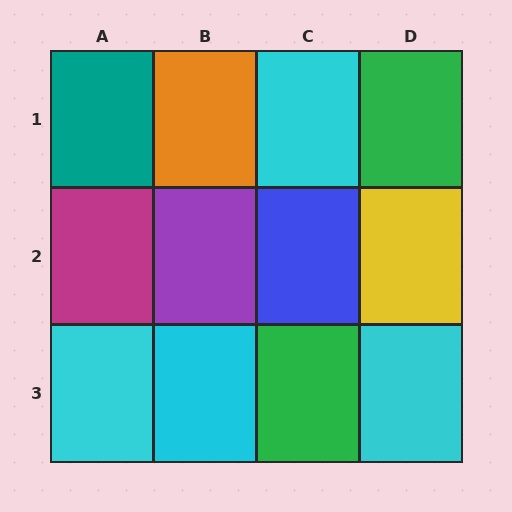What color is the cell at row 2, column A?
Magenta.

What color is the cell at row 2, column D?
Yellow.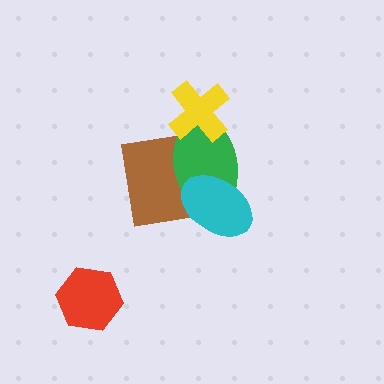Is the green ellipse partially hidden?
Yes, it is partially covered by another shape.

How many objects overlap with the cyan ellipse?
2 objects overlap with the cyan ellipse.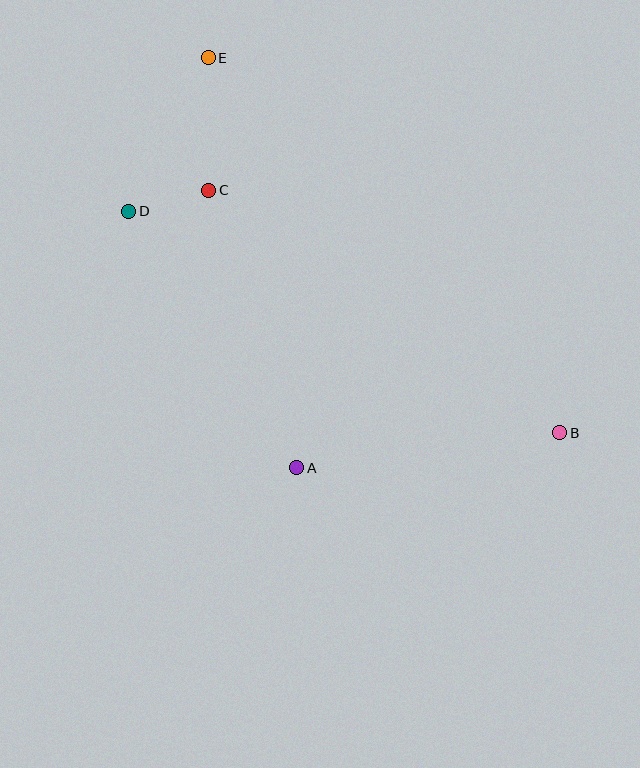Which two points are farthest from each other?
Points B and E are farthest from each other.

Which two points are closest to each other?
Points C and D are closest to each other.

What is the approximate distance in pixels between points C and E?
The distance between C and E is approximately 133 pixels.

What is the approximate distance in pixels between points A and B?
The distance between A and B is approximately 265 pixels.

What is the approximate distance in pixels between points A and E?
The distance between A and E is approximately 420 pixels.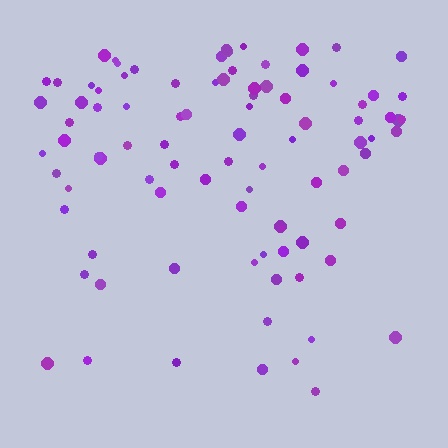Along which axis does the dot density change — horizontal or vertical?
Vertical.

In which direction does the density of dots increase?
From bottom to top, with the top side densest.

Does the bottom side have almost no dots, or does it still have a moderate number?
Still a moderate number, just noticeably fewer than the top.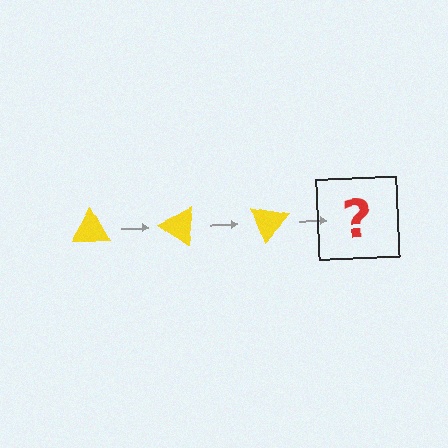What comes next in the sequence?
The next element should be a yellow triangle rotated 105 degrees.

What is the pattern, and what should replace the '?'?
The pattern is that the triangle rotates 35 degrees each step. The '?' should be a yellow triangle rotated 105 degrees.